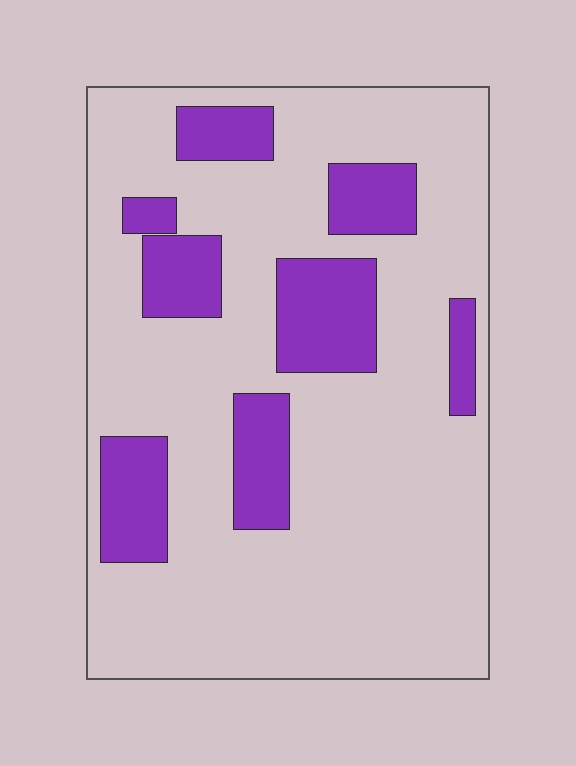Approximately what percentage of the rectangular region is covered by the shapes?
Approximately 20%.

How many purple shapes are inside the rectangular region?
8.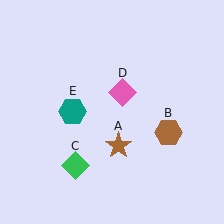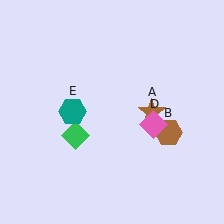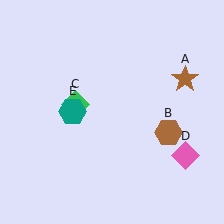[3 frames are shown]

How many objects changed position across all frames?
3 objects changed position: brown star (object A), green diamond (object C), pink diamond (object D).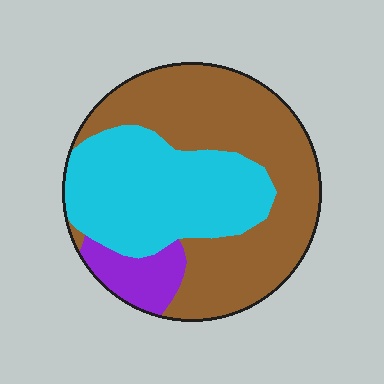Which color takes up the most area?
Brown, at roughly 55%.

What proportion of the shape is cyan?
Cyan covers around 40% of the shape.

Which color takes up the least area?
Purple, at roughly 10%.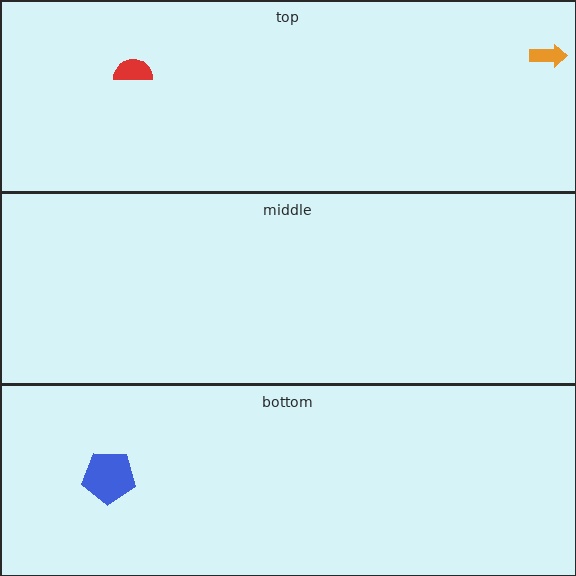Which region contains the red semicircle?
The top region.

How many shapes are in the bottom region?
1.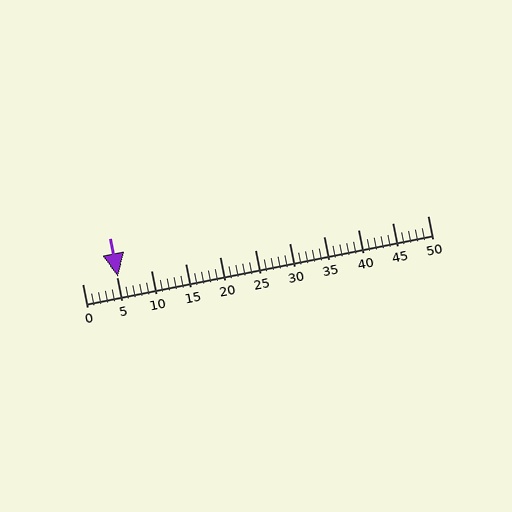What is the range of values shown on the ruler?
The ruler shows values from 0 to 50.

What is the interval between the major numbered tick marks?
The major tick marks are spaced 5 units apart.